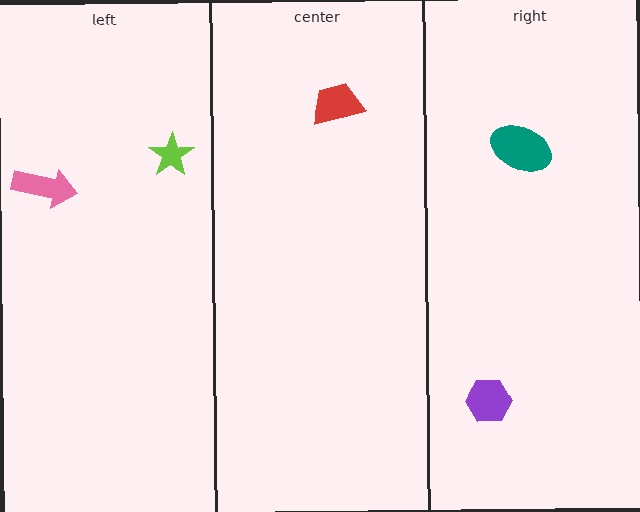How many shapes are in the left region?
2.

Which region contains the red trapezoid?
The center region.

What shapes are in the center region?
The red trapezoid.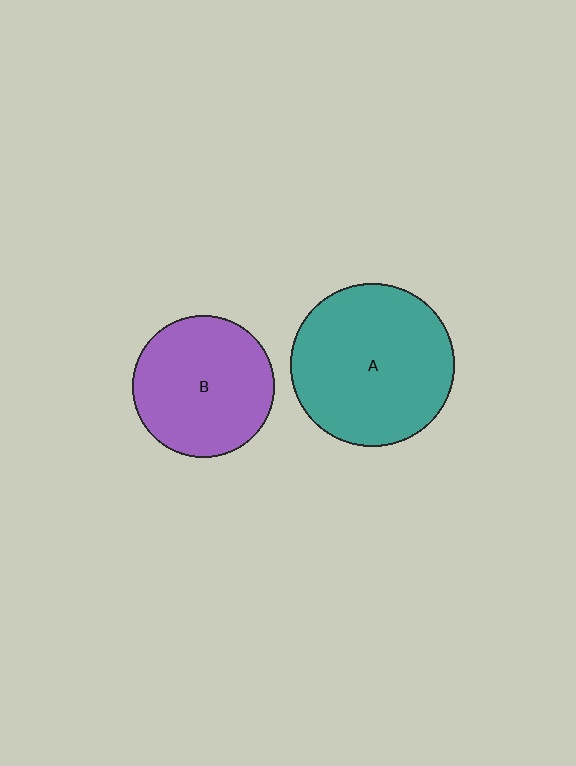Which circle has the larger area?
Circle A (teal).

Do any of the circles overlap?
No, none of the circles overlap.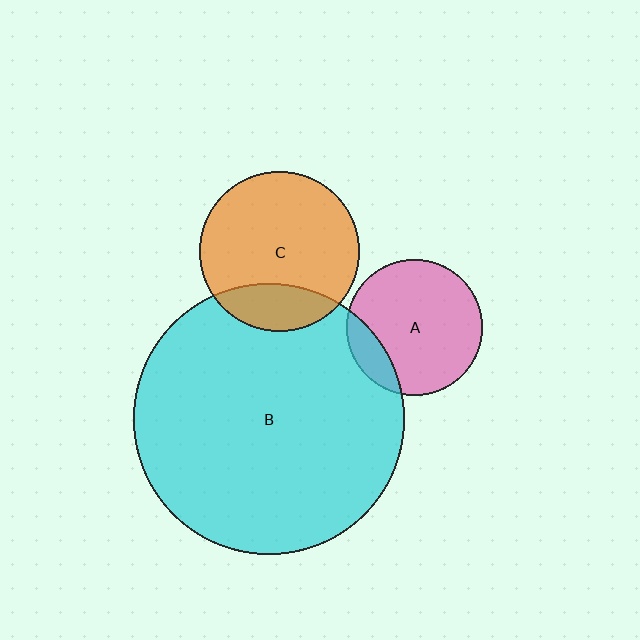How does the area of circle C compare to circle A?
Approximately 1.4 times.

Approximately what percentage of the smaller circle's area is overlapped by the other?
Approximately 20%.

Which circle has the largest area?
Circle B (cyan).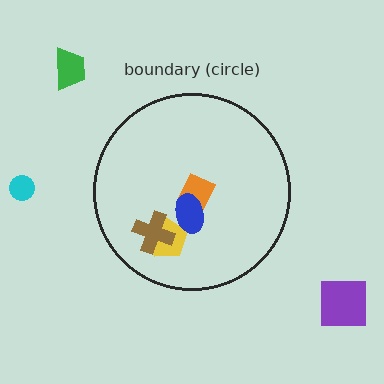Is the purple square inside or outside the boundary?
Outside.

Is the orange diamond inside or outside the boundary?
Inside.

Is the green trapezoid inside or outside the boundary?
Outside.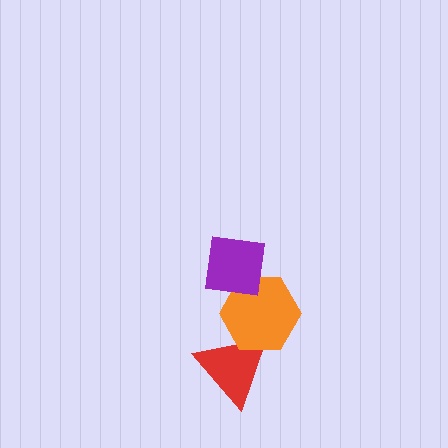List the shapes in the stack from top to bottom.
From top to bottom: the purple square, the orange hexagon, the red triangle.